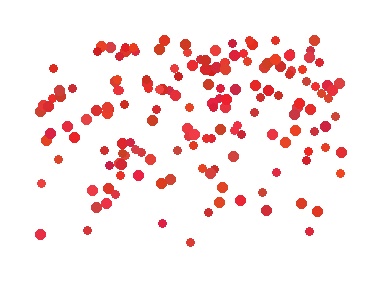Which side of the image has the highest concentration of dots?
The top.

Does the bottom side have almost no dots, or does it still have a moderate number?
Still a moderate number, just noticeably fewer than the top.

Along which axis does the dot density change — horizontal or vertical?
Vertical.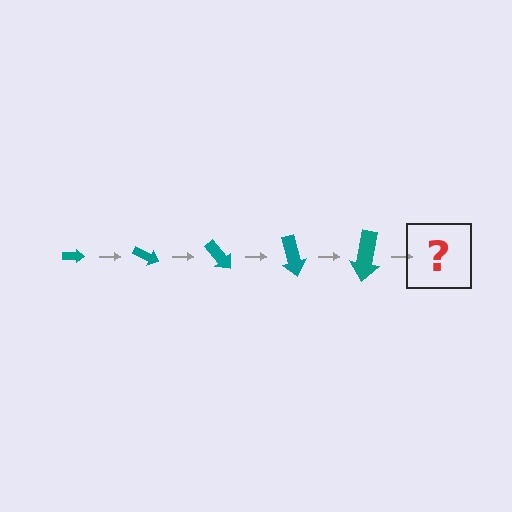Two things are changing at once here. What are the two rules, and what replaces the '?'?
The two rules are that the arrow grows larger each step and it rotates 25 degrees each step. The '?' should be an arrow, larger than the previous one and rotated 125 degrees from the start.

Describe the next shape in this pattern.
It should be an arrow, larger than the previous one and rotated 125 degrees from the start.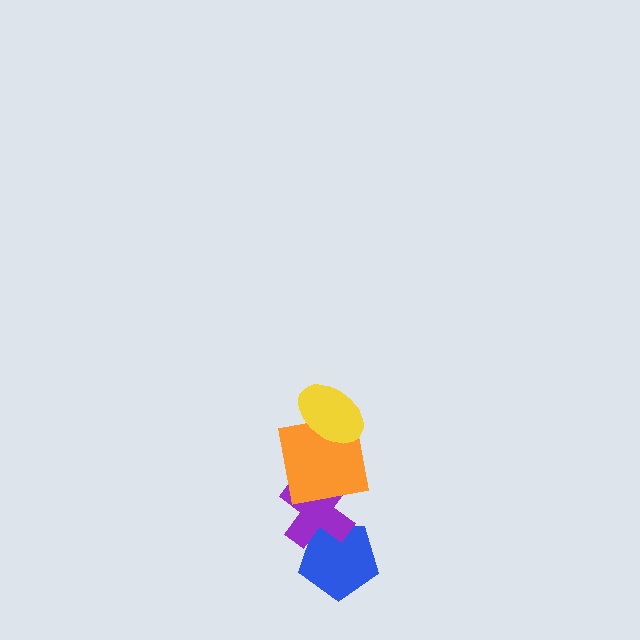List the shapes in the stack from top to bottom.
From top to bottom: the yellow ellipse, the orange square, the purple cross, the blue pentagon.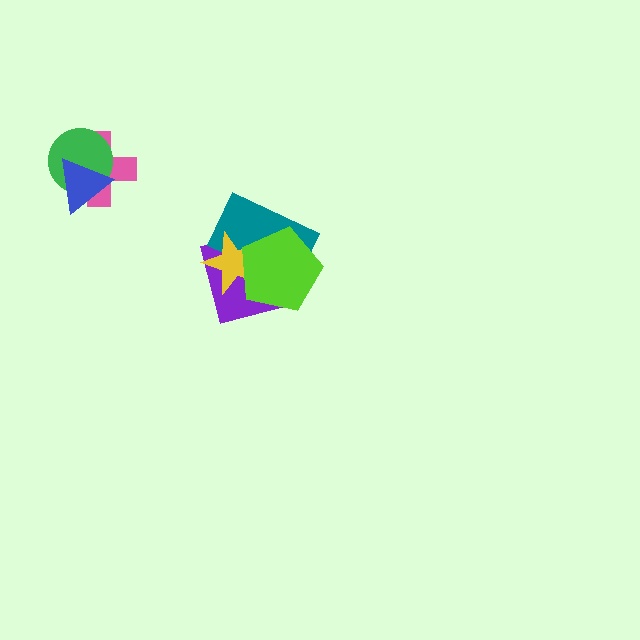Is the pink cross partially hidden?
Yes, it is partially covered by another shape.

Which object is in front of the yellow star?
The lime pentagon is in front of the yellow star.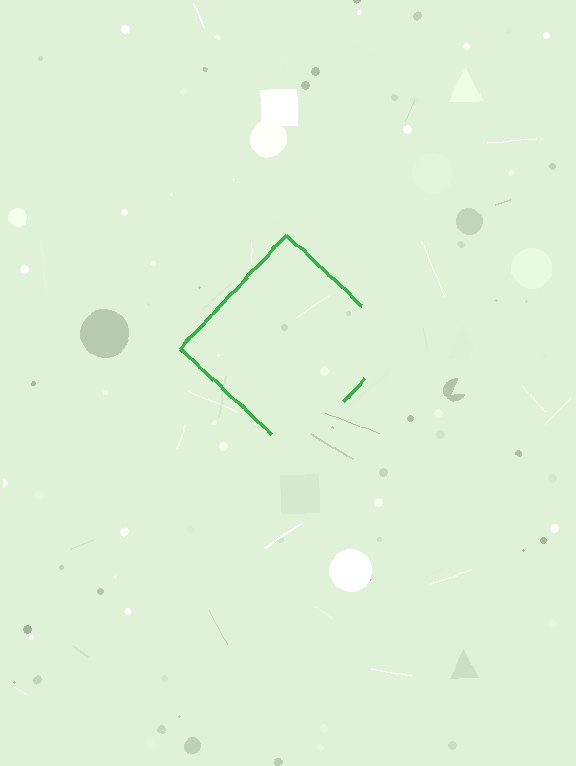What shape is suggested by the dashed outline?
The dashed outline suggests a diamond.